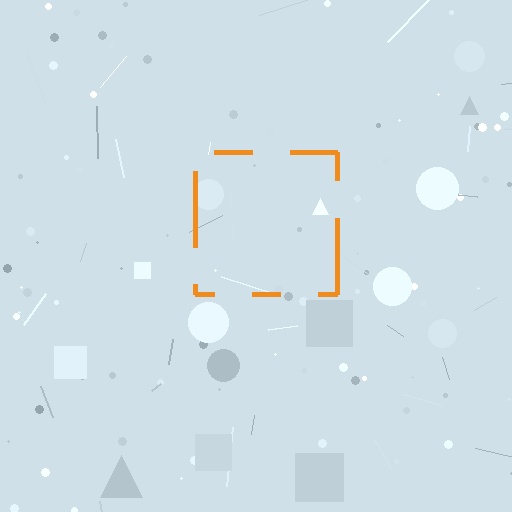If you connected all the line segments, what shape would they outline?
They would outline a square.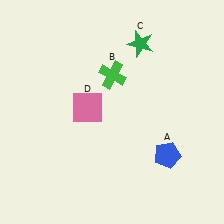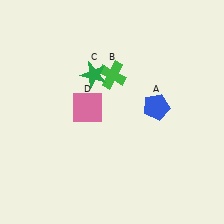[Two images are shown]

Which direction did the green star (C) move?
The green star (C) moved left.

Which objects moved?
The objects that moved are: the blue pentagon (A), the green star (C).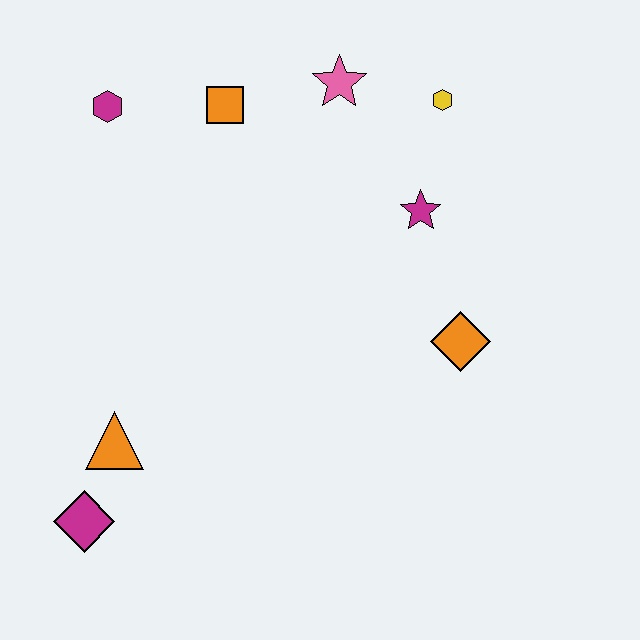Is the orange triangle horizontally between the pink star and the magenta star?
No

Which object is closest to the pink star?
The yellow hexagon is closest to the pink star.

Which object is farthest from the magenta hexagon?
The orange diamond is farthest from the magenta hexagon.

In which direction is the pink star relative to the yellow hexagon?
The pink star is to the left of the yellow hexagon.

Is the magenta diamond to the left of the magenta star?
Yes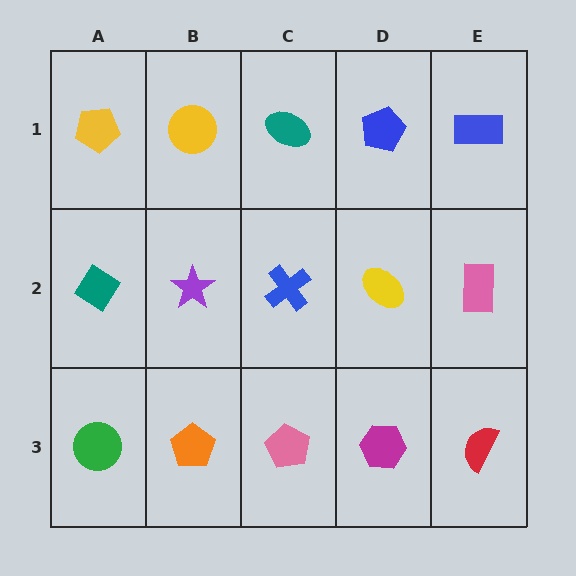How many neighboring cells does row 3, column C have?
3.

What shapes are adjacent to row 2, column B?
A yellow circle (row 1, column B), an orange pentagon (row 3, column B), a teal diamond (row 2, column A), a blue cross (row 2, column C).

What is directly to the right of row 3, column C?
A magenta hexagon.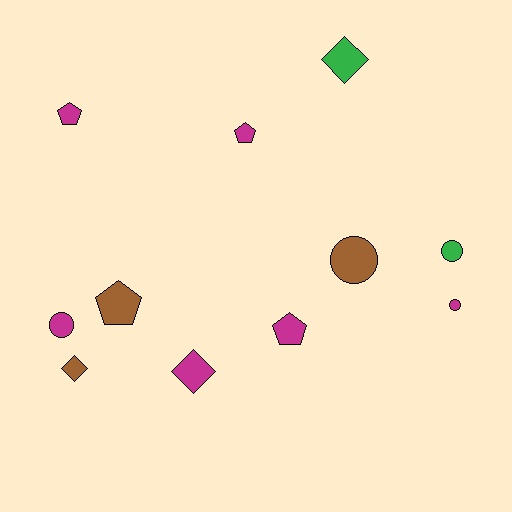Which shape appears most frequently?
Circle, with 4 objects.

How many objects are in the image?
There are 11 objects.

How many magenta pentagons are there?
There are 3 magenta pentagons.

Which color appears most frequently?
Magenta, with 6 objects.